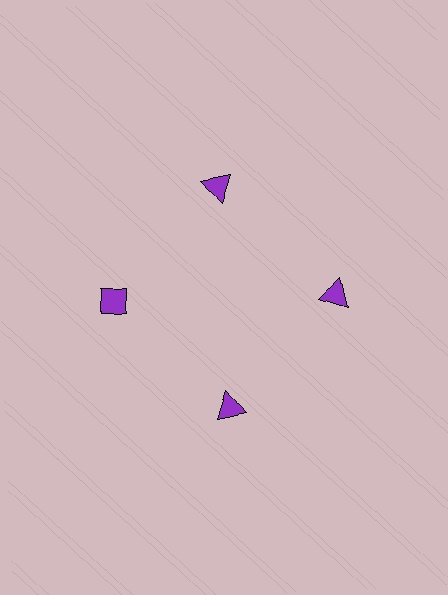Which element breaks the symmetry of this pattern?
The purple diamond at roughly the 9 o'clock position breaks the symmetry. All other shapes are purple triangles.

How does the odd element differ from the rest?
It has a different shape: diamond instead of triangle.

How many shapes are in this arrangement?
There are 4 shapes arranged in a ring pattern.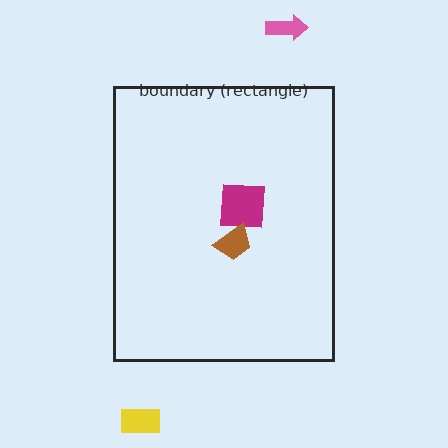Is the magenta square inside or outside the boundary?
Inside.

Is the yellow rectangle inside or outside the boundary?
Outside.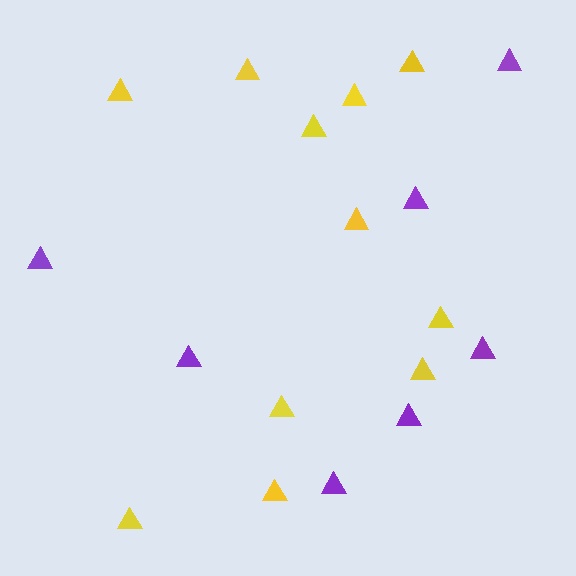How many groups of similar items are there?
There are 2 groups: one group of yellow triangles (11) and one group of purple triangles (7).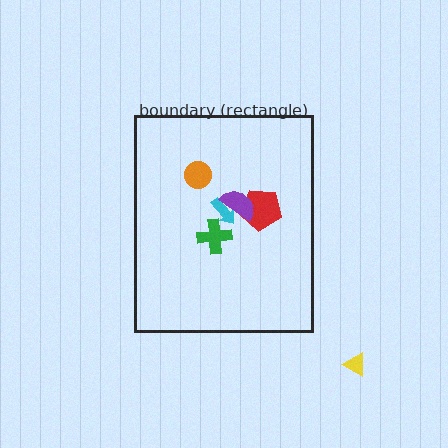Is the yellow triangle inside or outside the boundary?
Outside.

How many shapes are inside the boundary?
5 inside, 1 outside.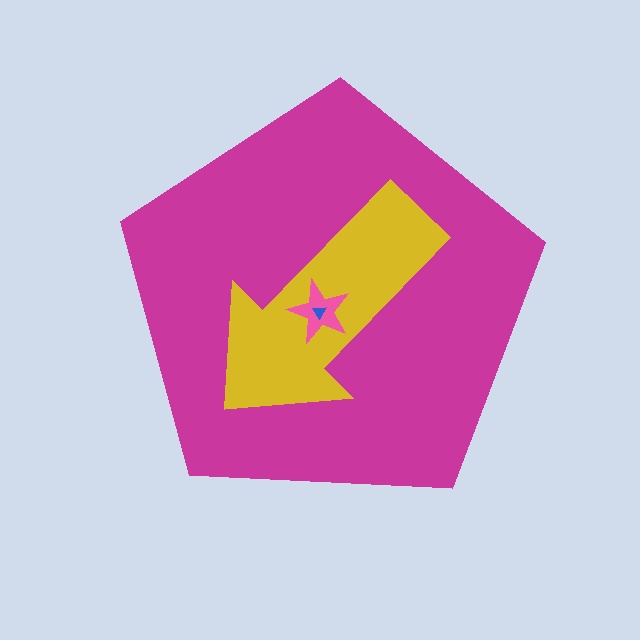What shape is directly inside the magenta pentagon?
The yellow arrow.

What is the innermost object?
The blue triangle.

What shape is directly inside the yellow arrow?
The pink star.